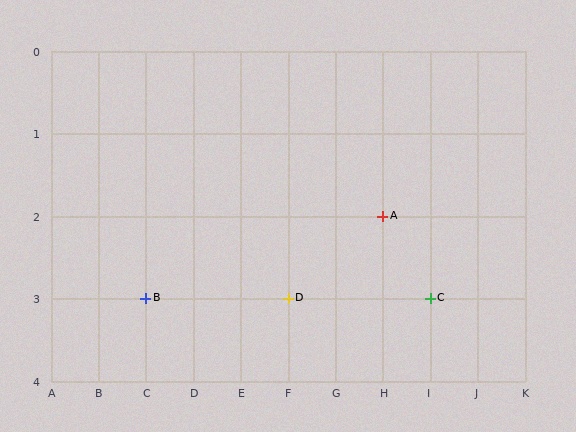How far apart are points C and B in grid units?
Points C and B are 6 columns apart.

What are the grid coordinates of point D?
Point D is at grid coordinates (F, 3).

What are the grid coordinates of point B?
Point B is at grid coordinates (C, 3).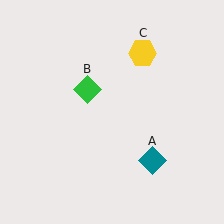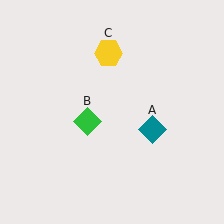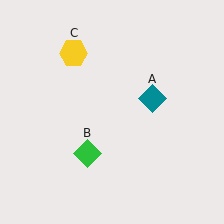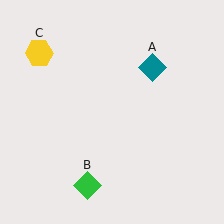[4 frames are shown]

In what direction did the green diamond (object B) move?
The green diamond (object B) moved down.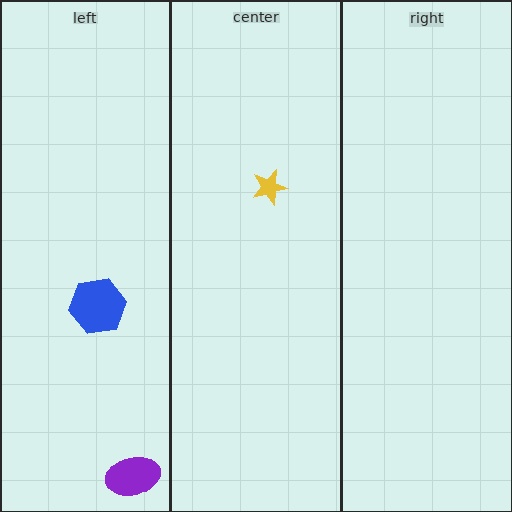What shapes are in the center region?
The yellow star.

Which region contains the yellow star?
The center region.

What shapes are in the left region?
The blue hexagon, the purple ellipse.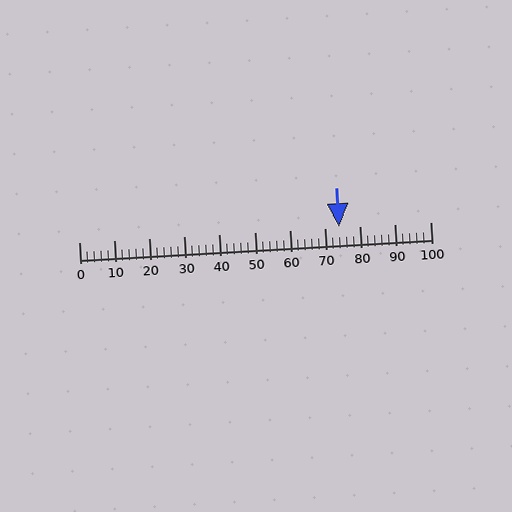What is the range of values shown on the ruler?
The ruler shows values from 0 to 100.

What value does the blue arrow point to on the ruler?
The blue arrow points to approximately 74.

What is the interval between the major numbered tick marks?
The major tick marks are spaced 10 units apart.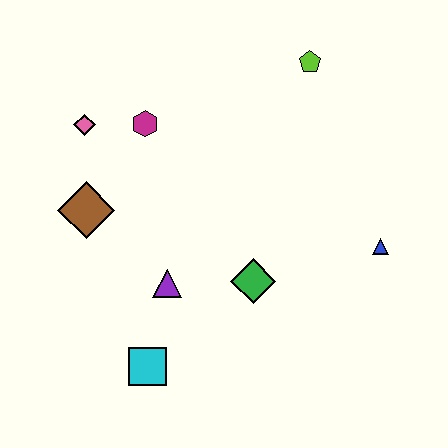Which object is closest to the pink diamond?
The magenta hexagon is closest to the pink diamond.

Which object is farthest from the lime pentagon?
The cyan square is farthest from the lime pentagon.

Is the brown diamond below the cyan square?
No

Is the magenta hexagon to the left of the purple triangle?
Yes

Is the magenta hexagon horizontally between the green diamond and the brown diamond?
Yes